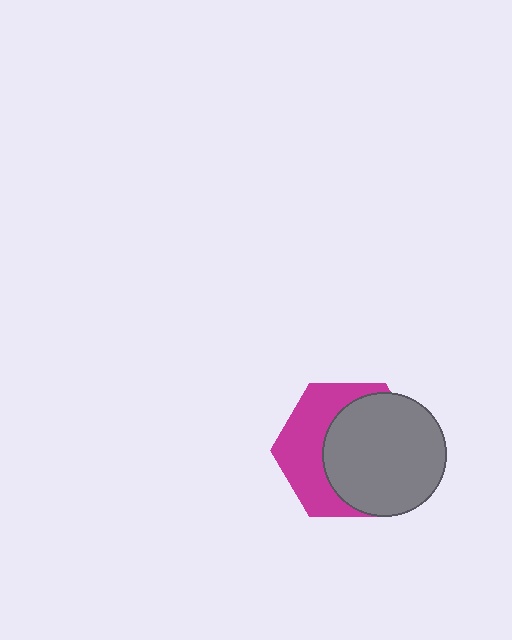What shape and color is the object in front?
The object in front is a gray circle.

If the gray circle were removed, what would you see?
You would see the complete magenta hexagon.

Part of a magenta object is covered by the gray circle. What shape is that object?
It is a hexagon.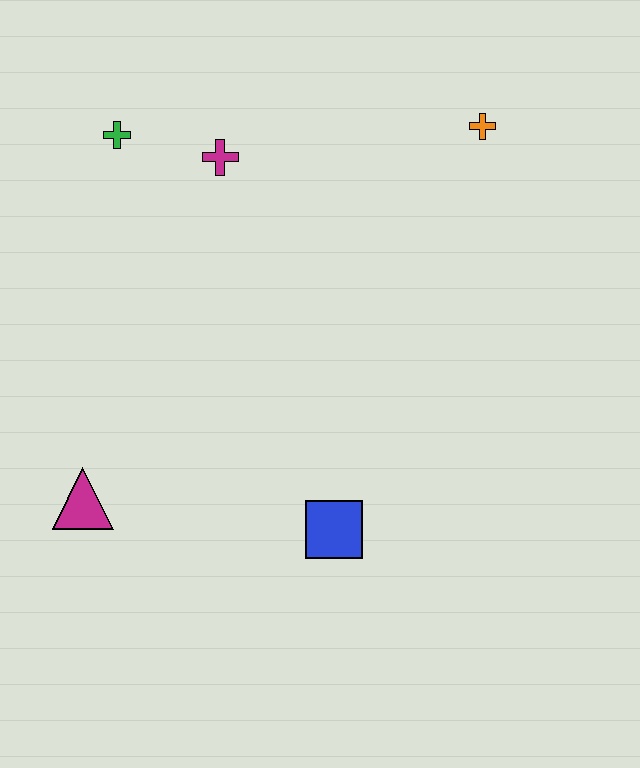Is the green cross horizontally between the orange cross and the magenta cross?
No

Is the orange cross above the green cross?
Yes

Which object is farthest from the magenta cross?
The blue square is farthest from the magenta cross.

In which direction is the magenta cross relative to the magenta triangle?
The magenta cross is above the magenta triangle.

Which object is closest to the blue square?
The magenta triangle is closest to the blue square.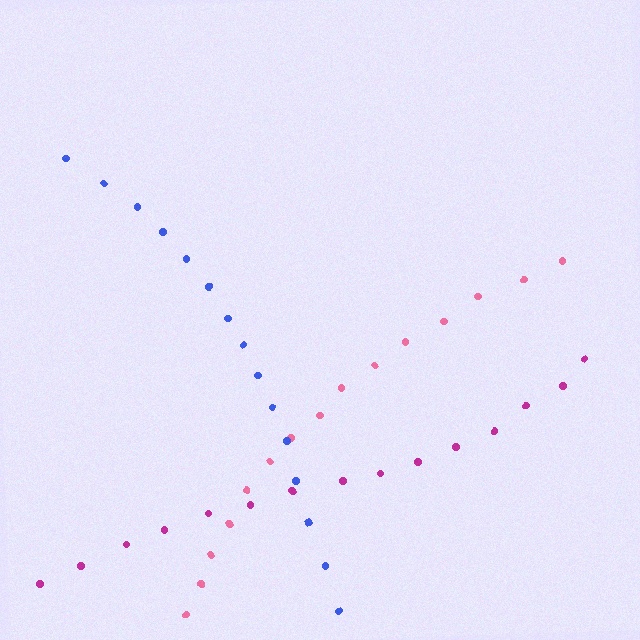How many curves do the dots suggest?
There are 3 distinct paths.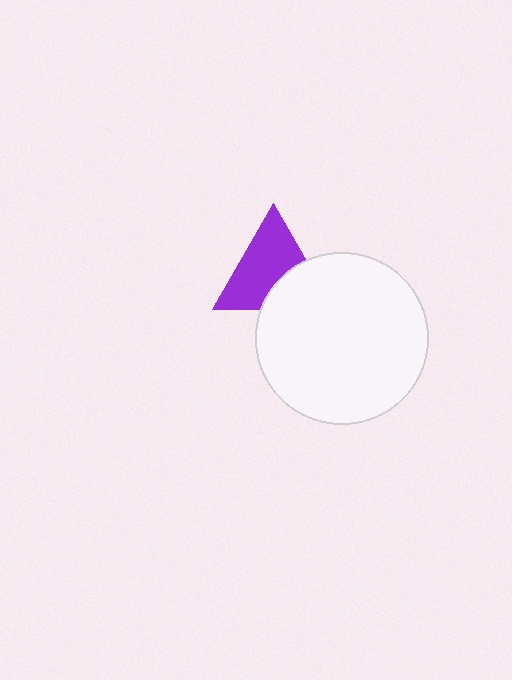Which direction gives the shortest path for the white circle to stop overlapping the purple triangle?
Moving down gives the shortest separation.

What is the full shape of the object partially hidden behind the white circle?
The partially hidden object is a purple triangle.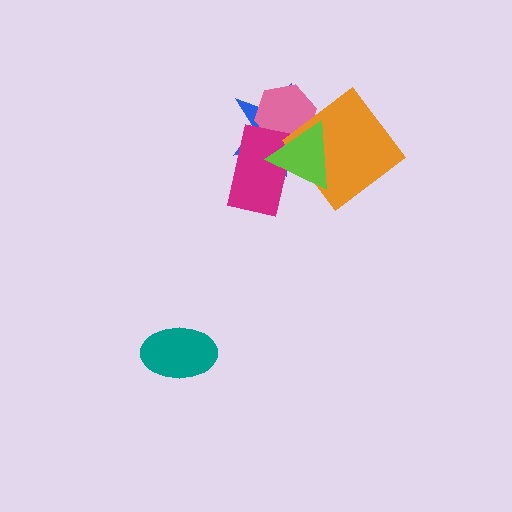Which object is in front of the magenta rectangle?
The lime triangle is in front of the magenta rectangle.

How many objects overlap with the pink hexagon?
3 objects overlap with the pink hexagon.